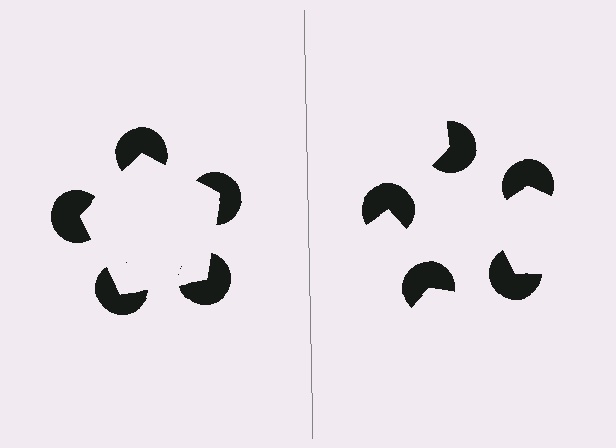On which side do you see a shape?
An illusory pentagon appears on the left side. On the right side the wedge cuts are rotated, so no coherent shape forms.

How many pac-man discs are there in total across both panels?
10 — 5 on each side.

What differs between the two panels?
The pac-man discs are positioned identically on both sides; only the wedge orientations differ. On the left they align to a pentagon; on the right they are misaligned.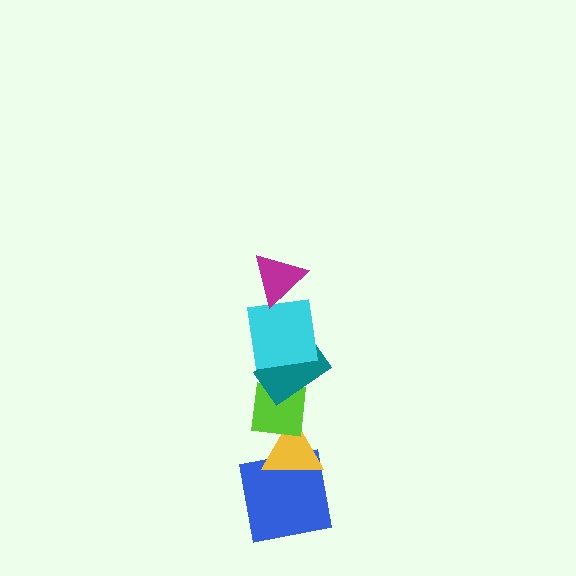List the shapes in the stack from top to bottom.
From top to bottom: the magenta triangle, the cyan square, the teal rectangle, the lime square, the yellow triangle, the blue square.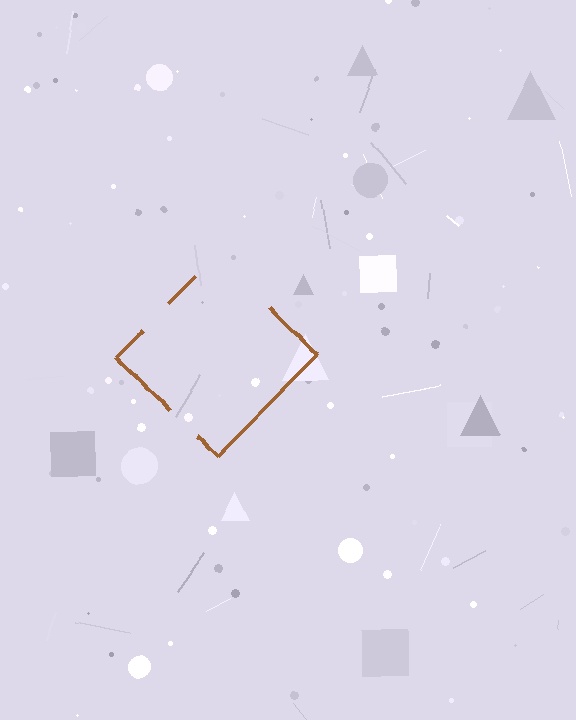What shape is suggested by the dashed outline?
The dashed outline suggests a diamond.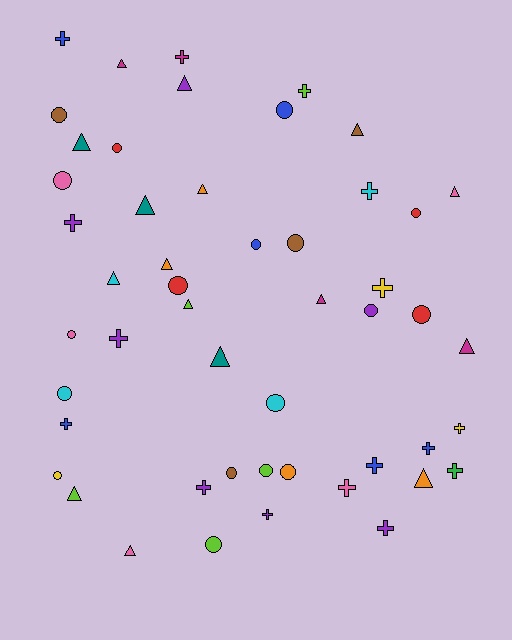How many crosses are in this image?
There are 16 crosses.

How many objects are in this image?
There are 50 objects.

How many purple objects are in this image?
There are 7 purple objects.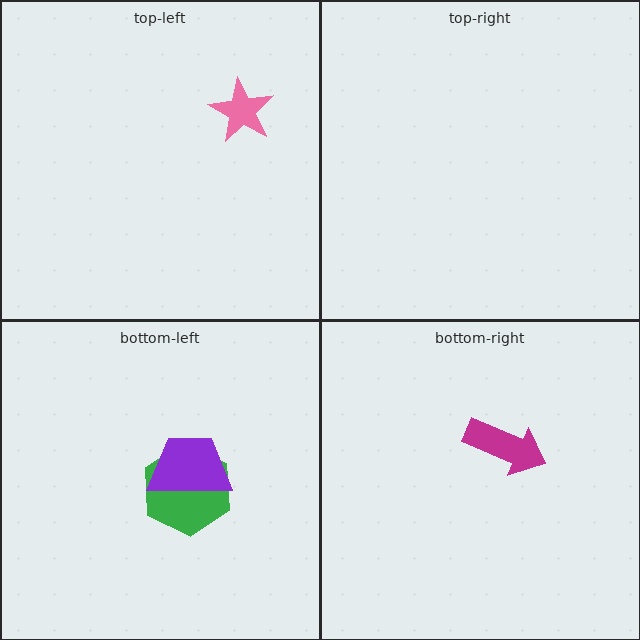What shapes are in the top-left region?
The pink star.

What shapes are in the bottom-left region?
The green hexagon, the purple trapezoid.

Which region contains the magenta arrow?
The bottom-right region.